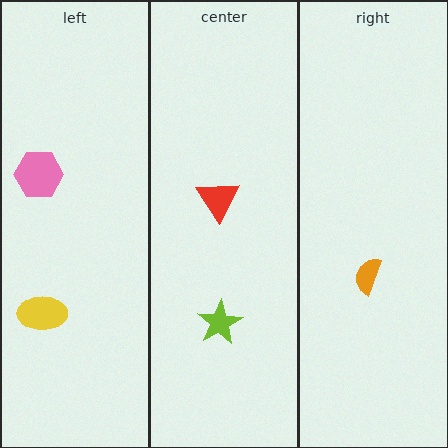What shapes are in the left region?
The pink hexagon, the yellow ellipse.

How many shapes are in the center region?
2.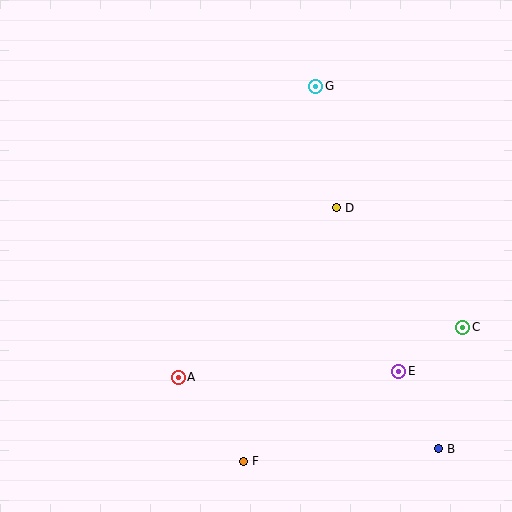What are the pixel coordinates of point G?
Point G is at (316, 86).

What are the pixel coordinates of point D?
Point D is at (336, 208).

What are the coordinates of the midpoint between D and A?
The midpoint between D and A is at (257, 292).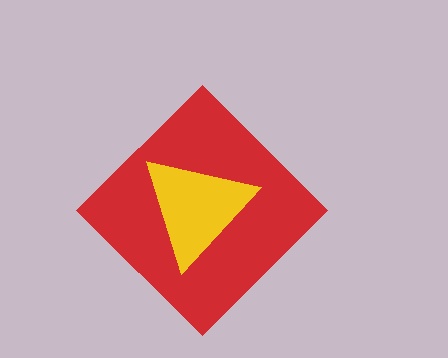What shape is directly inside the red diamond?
The yellow triangle.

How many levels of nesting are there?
2.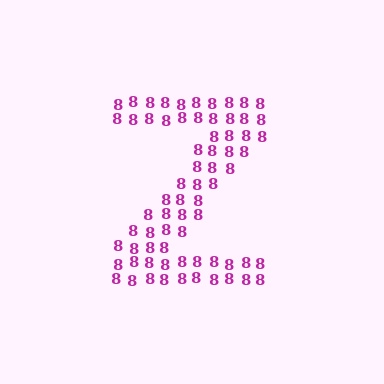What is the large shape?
The large shape is the letter Z.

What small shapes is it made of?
It is made of small digit 8's.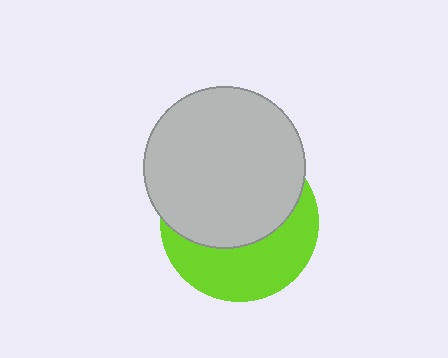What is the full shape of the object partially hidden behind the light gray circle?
The partially hidden object is a lime circle.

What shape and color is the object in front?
The object in front is a light gray circle.